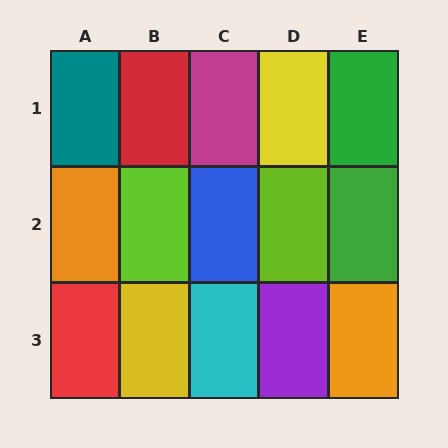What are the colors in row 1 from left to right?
Teal, red, magenta, yellow, green.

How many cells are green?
2 cells are green.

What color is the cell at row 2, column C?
Blue.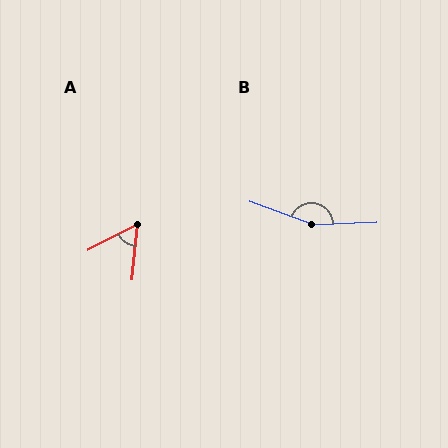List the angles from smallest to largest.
A (58°), B (157°).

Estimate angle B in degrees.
Approximately 157 degrees.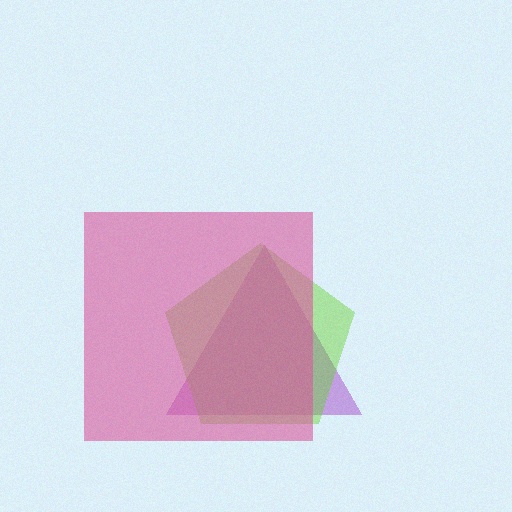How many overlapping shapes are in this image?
There are 3 overlapping shapes in the image.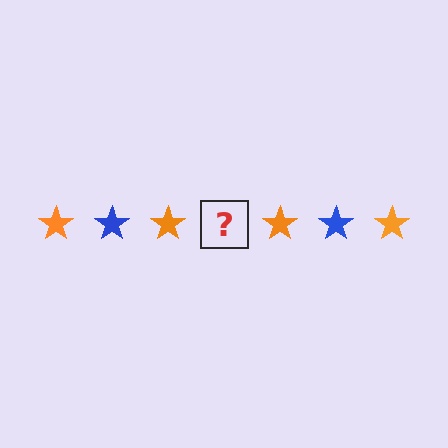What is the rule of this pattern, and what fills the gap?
The rule is that the pattern cycles through orange, blue stars. The gap should be filled with a blue star.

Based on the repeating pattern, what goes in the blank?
The blank should be a blue star.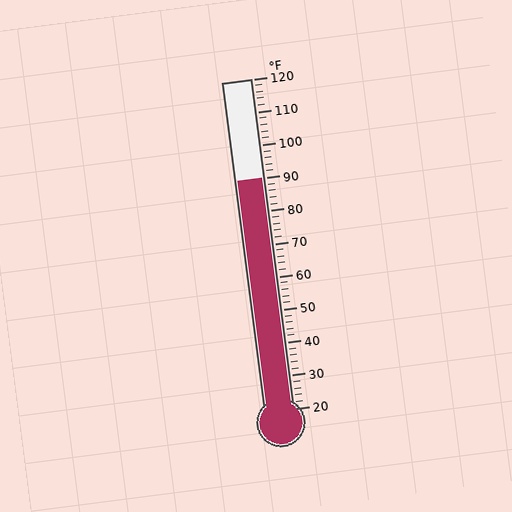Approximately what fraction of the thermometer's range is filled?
The thermometer is filled to approximately 70% of its range.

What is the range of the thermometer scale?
The thermometer scale ranges from 20°F to 120°F.